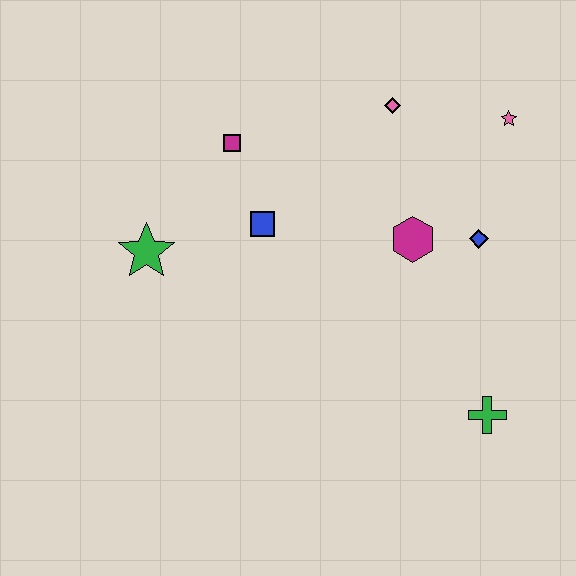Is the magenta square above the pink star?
No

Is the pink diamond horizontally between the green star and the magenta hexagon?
Yes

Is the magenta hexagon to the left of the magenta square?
No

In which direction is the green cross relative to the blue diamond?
The green cross is below the blue diamond.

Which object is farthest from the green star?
The pink star is farthest from the green star.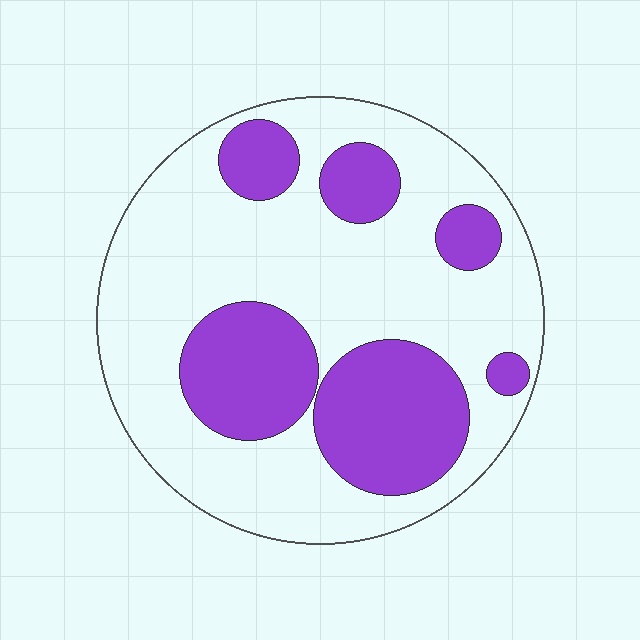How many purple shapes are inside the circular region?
6.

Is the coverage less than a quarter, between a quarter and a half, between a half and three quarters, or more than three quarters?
Between a quarter and a half.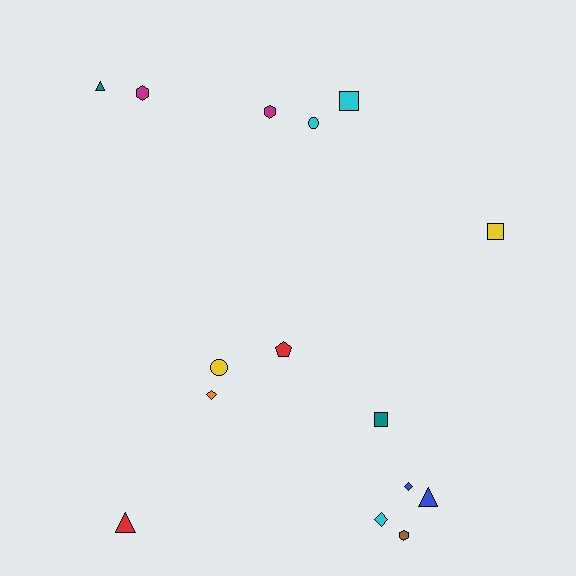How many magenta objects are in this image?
There are 2 magenta objects.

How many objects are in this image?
There are 15 objects.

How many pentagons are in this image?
There is 1 pentagon.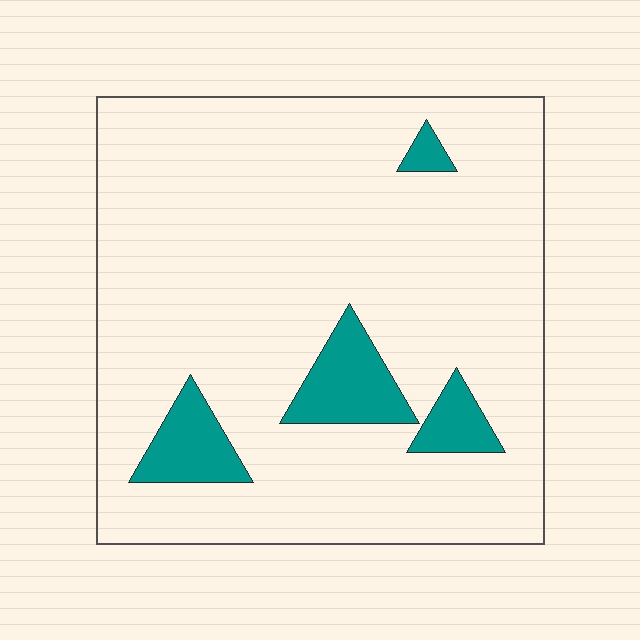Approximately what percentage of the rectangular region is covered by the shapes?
Approximately 10%.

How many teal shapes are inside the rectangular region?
4.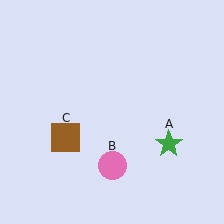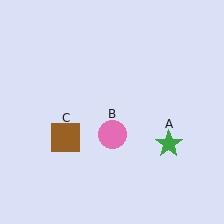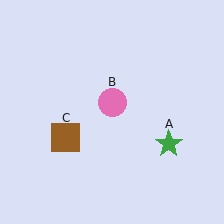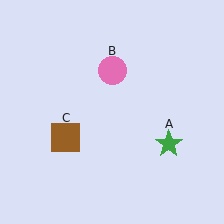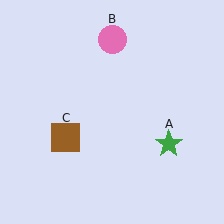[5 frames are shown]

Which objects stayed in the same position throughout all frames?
Green star (object A) and brown square (object C) remained stationary.